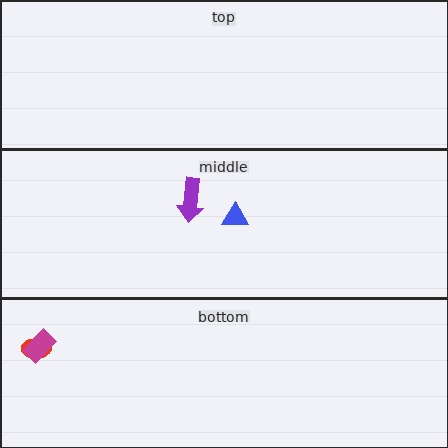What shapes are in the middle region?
The blue triangle, the purple arrow.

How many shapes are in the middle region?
2.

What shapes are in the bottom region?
The red ellipse, the magenta rectangle.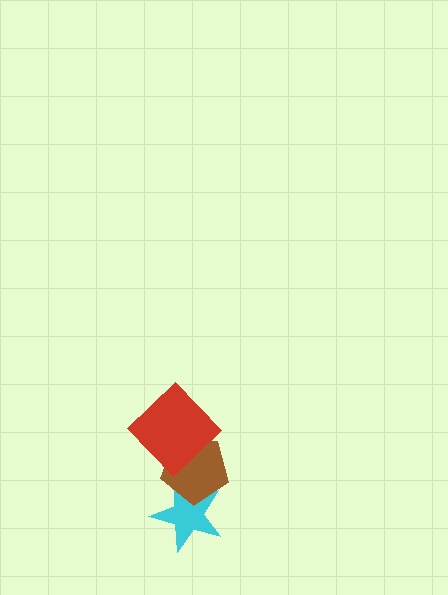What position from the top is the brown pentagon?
The brown pentagon is 2nd from the top.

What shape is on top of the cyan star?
The brown pentagon is on top of the cyan star.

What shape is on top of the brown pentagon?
The red diamond is on top of the brown pentagon.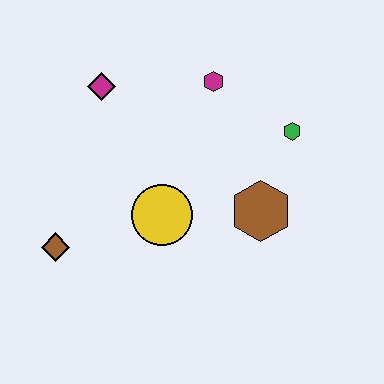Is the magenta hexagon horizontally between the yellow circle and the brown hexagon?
Yes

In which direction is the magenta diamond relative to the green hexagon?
The magenta diamond is to the left of the green hexagon.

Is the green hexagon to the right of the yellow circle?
Yes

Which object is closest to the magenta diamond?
The magenta hexagon is closest to the magenta diamond.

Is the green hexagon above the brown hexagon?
Yes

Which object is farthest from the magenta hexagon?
The brown diamond is farthest from the magenta hexagon.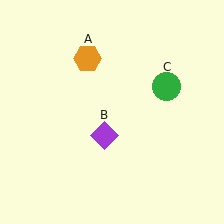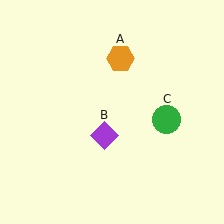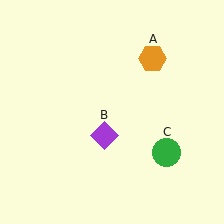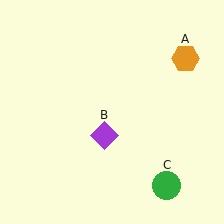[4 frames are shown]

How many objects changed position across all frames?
2 objects changed position: orange hexagon (object A), green circle (object C).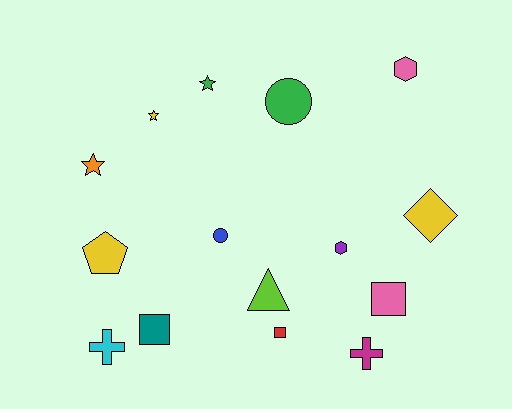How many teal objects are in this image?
There is 1 teal object.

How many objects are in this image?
There are 15 objects.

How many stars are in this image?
There are 3 stars.